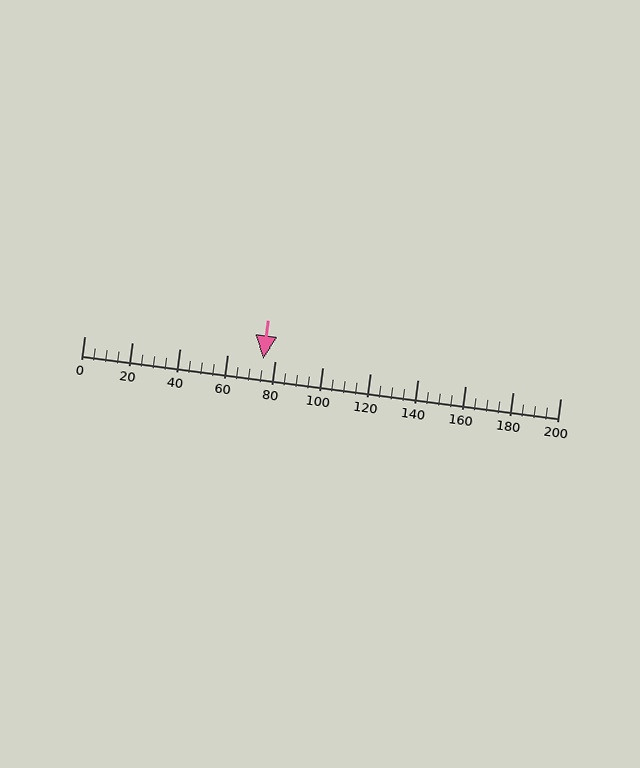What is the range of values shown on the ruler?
The ruler shows values from 0 to 200.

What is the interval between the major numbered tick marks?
The major tick marks are spaced 20 units apart.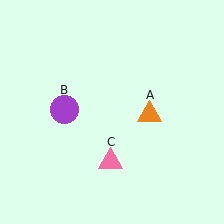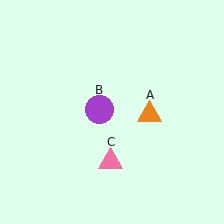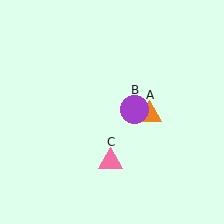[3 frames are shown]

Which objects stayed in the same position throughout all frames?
Orange triangle (object A) and pink triangle (object C) remained stationary.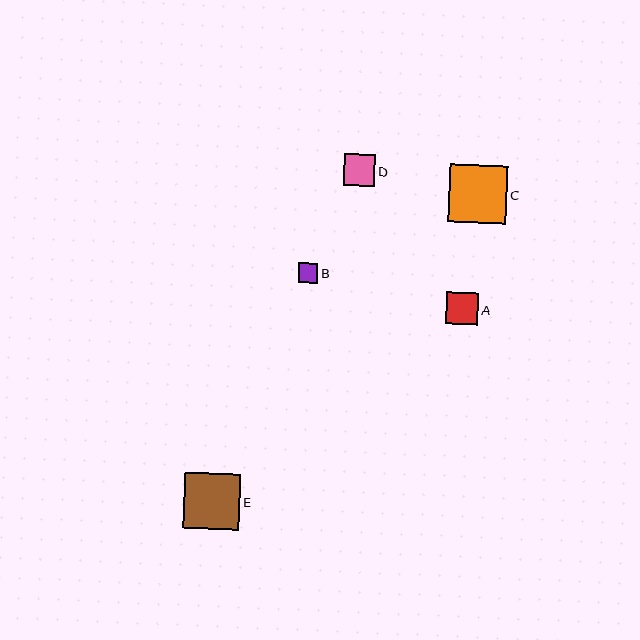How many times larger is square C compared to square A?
Square C is approximately 1.8 times the size of square A.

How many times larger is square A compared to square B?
Square A is approximately 1.7 times the size of square B.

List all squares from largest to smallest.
From largest to smallest: C, E, A, D, B.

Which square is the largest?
Square C is the largest with a size of approximately 58 pixels.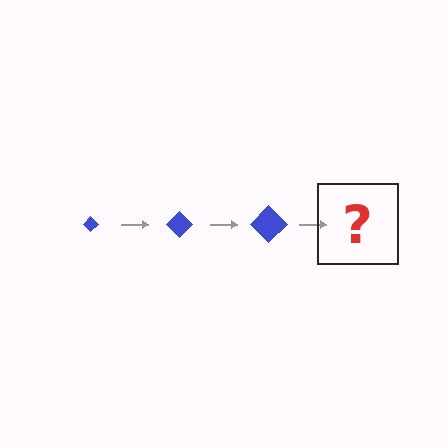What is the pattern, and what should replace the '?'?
The pattern is that the diamond gets progressively larger each step. The '?' should be a blue diamond, larger than the previous one.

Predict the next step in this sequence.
The next step is a blue diamond, larger than the previous one.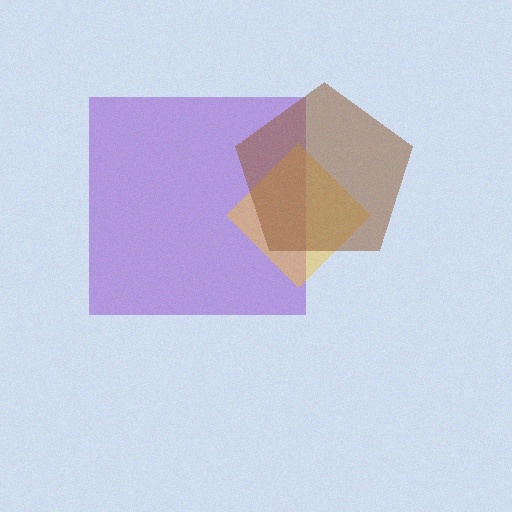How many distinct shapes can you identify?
There are 3 distinct shapes: a purple square, a yellow diamond, a brown pentagon.